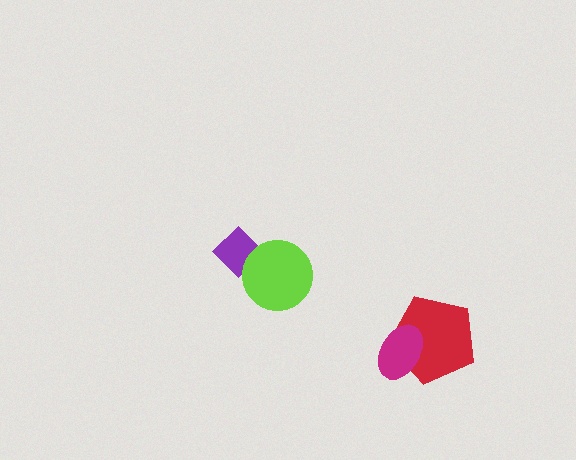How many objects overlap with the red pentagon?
1 object overlaps with the red pentagon.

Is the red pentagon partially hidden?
Yes, it is partially covered by another shape.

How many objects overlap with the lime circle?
1 object overlaps with the lime circle.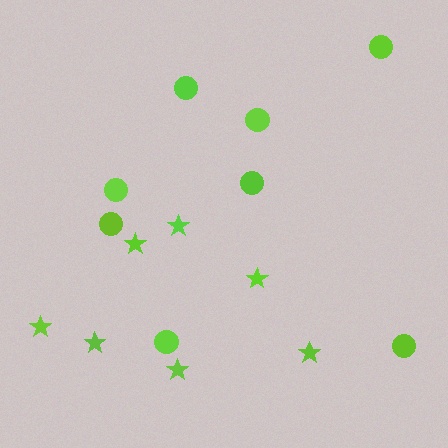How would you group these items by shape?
There are 2 groups: one group of circles (8) and one group of stars (7).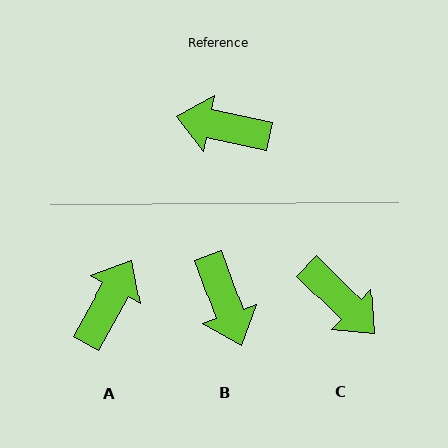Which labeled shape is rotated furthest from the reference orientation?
C, about 147 degrees away.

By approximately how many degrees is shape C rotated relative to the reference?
Approximately 147 degrees counter-clockwise.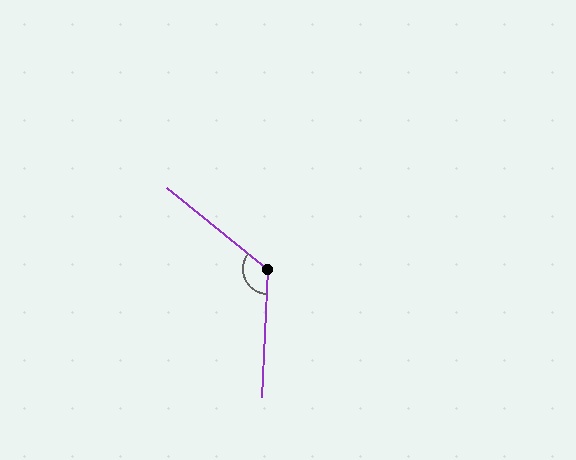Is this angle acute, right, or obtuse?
It is obtuse.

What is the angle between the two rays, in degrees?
Approximately 126 degrees.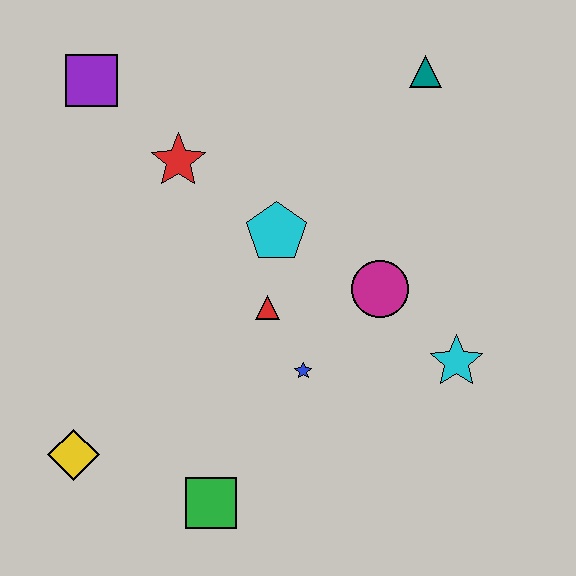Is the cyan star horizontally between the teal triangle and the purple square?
No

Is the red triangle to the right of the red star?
Yes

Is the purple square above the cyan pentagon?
Yes